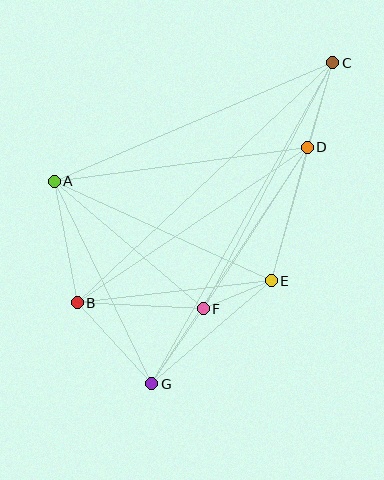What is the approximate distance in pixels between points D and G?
The distance between D and G is approximately 283 pixels.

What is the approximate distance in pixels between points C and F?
The distance between C and F is approximately 278 pixels.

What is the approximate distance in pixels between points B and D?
The distance between B and D is approximately 278 pixels.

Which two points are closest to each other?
Points E and F are closest to each other.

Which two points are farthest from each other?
Points C and G are farthest from each other.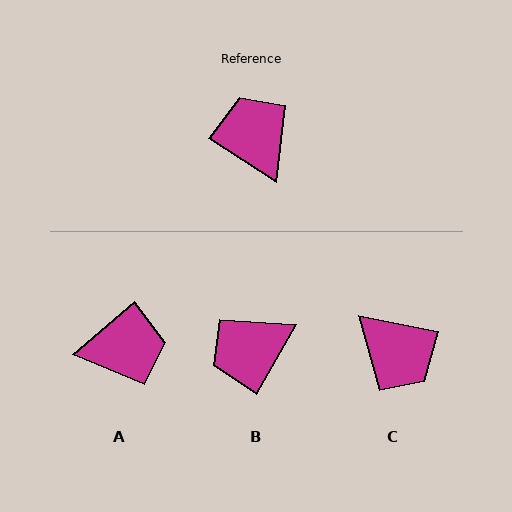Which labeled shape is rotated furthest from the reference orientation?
C, about 159 degrees away.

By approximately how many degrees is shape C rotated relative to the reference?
Approximately 159 degrees clockwise.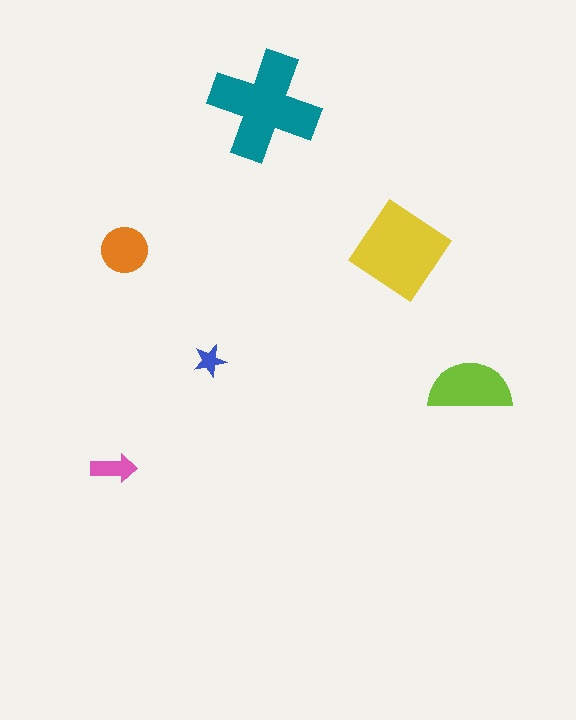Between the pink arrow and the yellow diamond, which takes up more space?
The yellow diamond.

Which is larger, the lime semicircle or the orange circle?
The lime semicircle.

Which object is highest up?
The teal cross is topmost.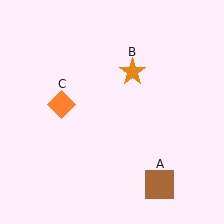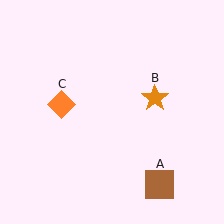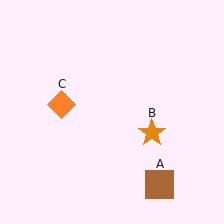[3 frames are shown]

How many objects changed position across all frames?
1 object changed position: orange star (object B).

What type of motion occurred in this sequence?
The orange star (object B) rotated clockwise around the center of the scene.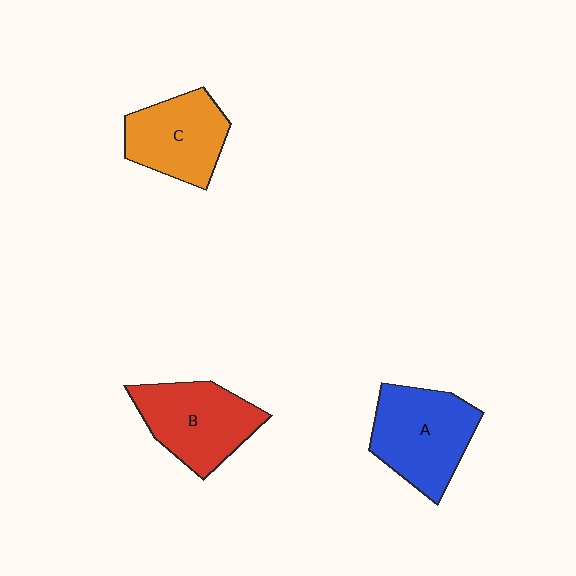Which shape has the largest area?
Shape A (blue).